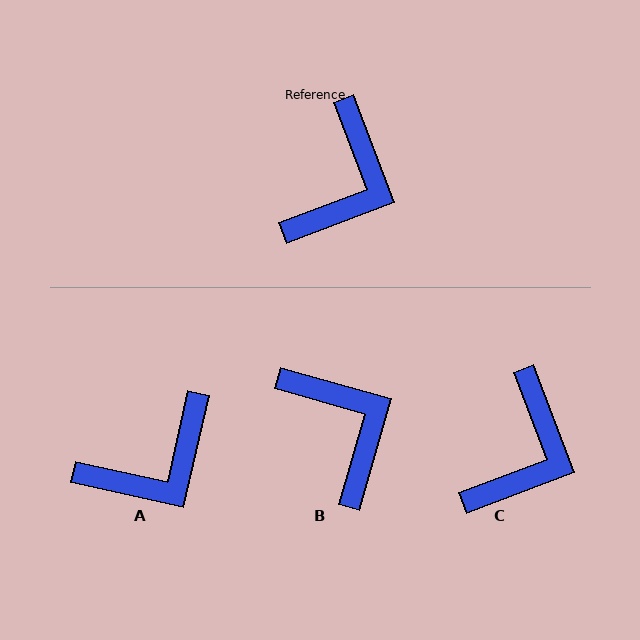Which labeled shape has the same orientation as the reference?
C.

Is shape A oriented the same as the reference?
No, it is off by about 33 degrees.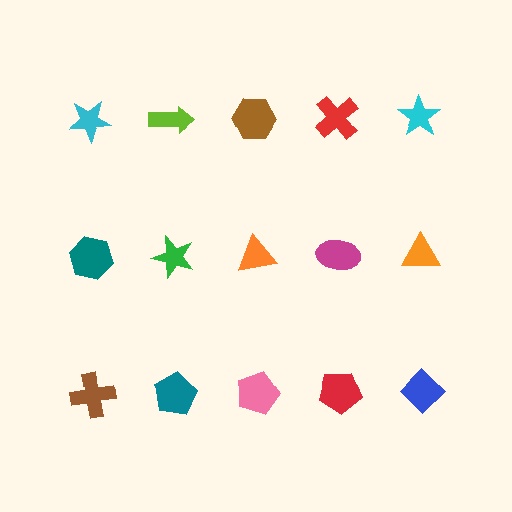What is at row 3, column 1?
A brown cross.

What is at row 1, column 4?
A red cross.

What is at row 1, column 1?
A cyan star.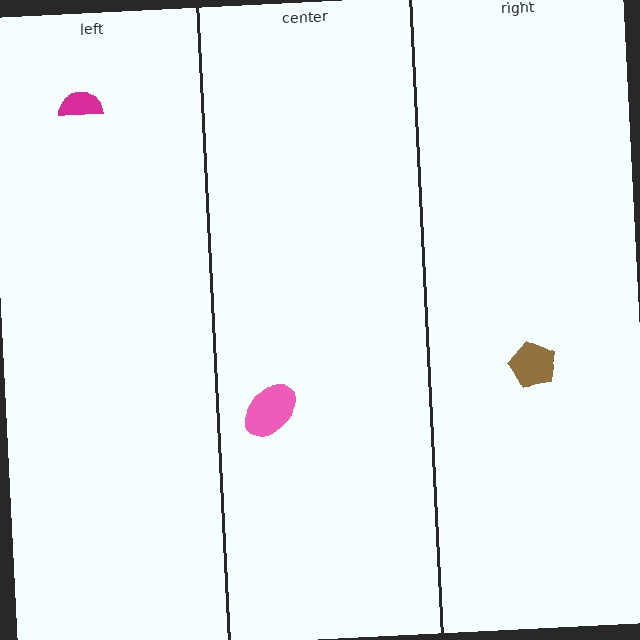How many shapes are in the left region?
1.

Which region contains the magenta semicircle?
The left region.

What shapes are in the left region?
The magenta semicircle.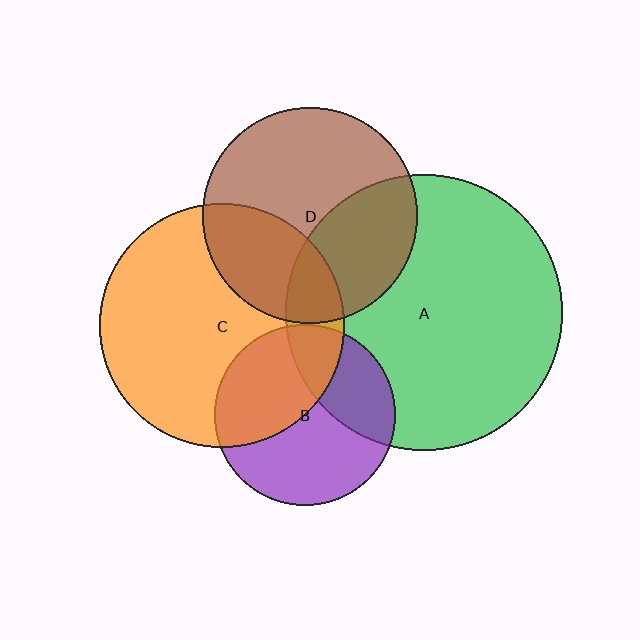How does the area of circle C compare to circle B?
Approximately 1.8 times.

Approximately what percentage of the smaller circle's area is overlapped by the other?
Approximately 30%.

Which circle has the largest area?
Circle A (green).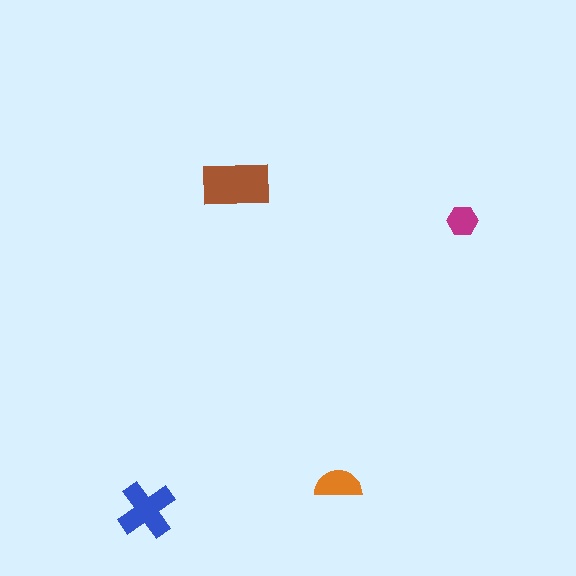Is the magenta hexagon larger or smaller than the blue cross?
Smaller.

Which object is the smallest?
The magenta hexagon.